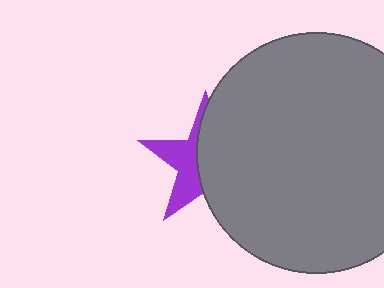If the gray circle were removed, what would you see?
You would see the complete purple star.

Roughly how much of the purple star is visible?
A small part of it is visible (roughly 40%).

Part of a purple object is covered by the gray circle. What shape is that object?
It is a star.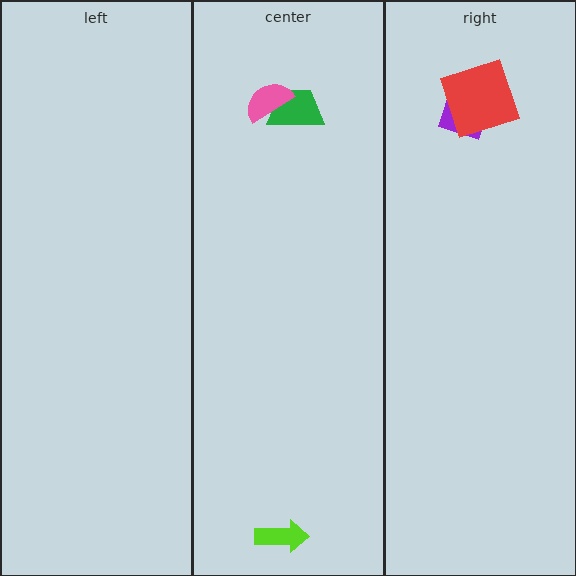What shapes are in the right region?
The purple diamond, the red square.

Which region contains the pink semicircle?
The center region.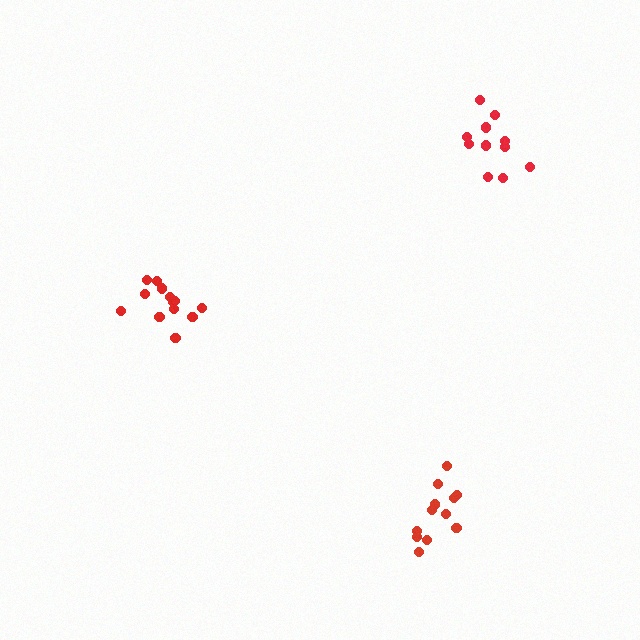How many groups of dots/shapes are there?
There are 3 groups.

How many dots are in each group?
Group 1: 11 dots, Group 2: 13 dots, Group 3: 12 dots (36 total).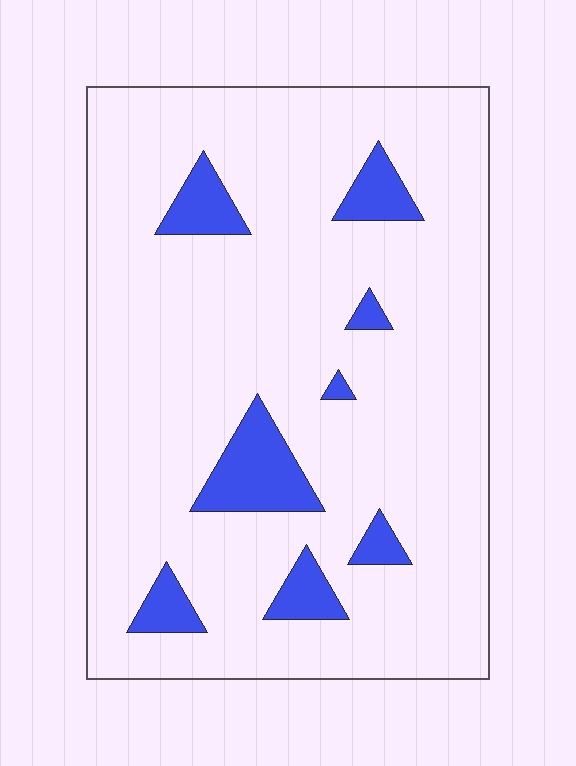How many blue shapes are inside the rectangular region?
8.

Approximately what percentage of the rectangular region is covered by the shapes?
Approximately 10%.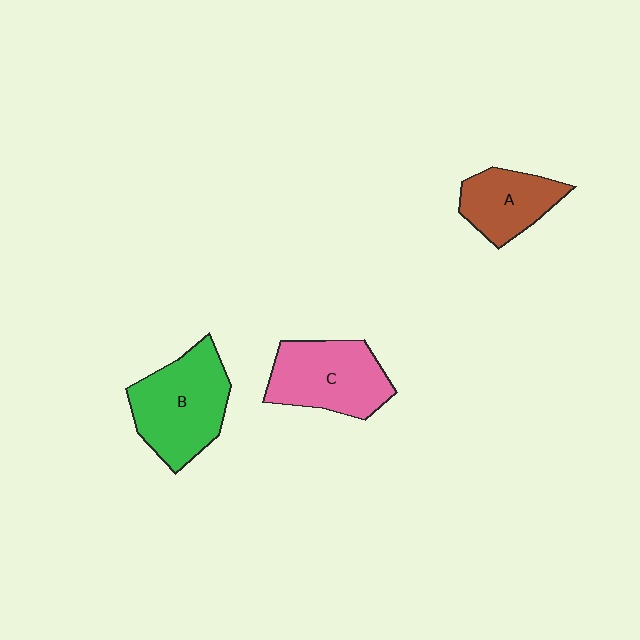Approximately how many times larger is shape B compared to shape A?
Approximately 1.6 times.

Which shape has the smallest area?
Shape A (brown).